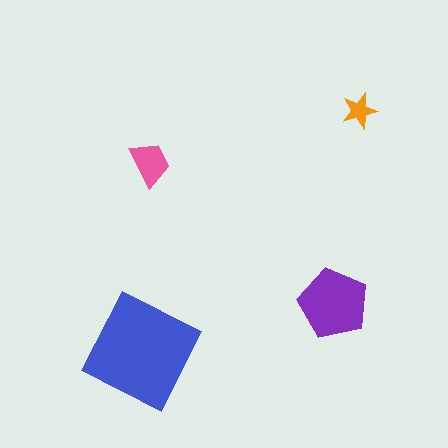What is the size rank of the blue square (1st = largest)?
1st.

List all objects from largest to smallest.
The blue square, the purple pentagon, the pink trapezoid, the orange star.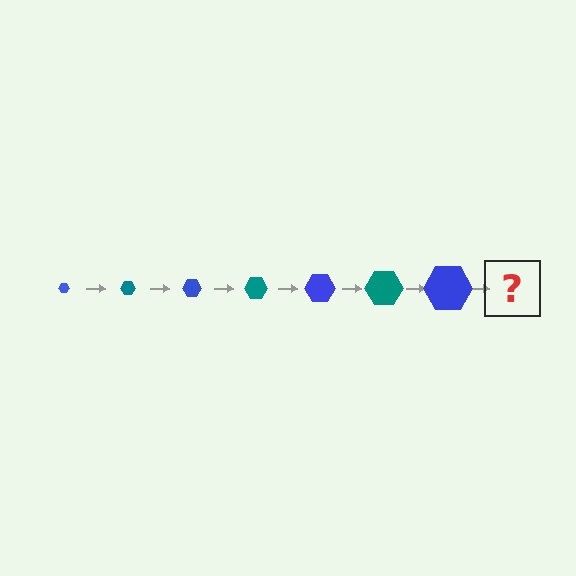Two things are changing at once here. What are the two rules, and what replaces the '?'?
The two rules are that the hexagon grows larger each step and the color cycles through blue and teal. The '?' should be a teal hexagon, larger than the previous one.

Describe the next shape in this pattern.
It should be a teal hexagon, larger than the previous one.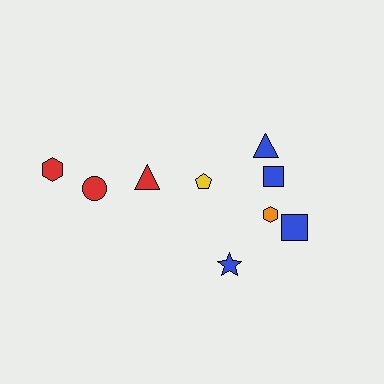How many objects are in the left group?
There are 3 objects.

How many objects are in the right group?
There are 6 objects.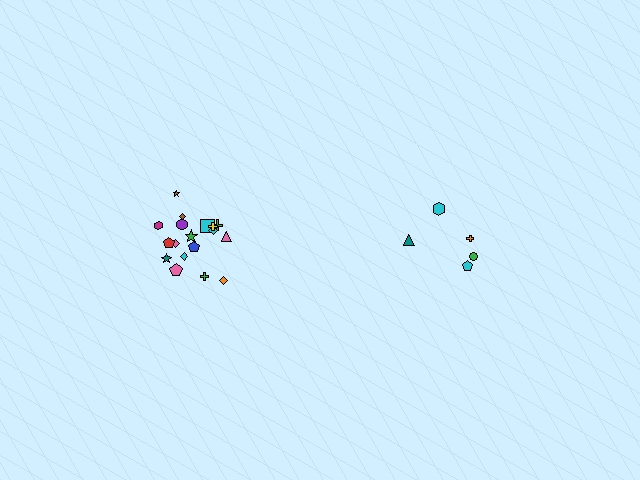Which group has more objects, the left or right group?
The left group.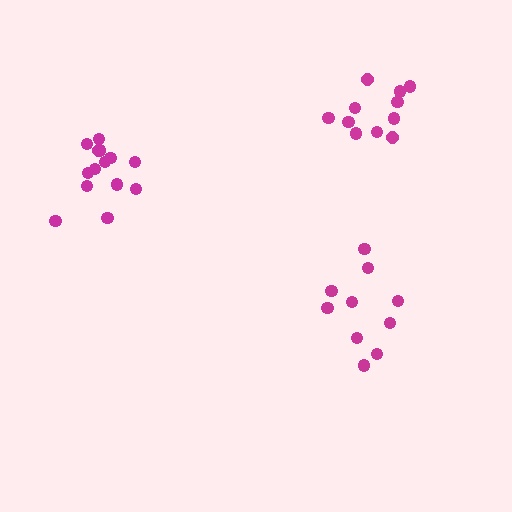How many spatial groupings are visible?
There are 3 spatial groupings.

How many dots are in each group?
Group 1: 14 dots, Group 2: 11 dots, Group 3: 10 dots (35 total).